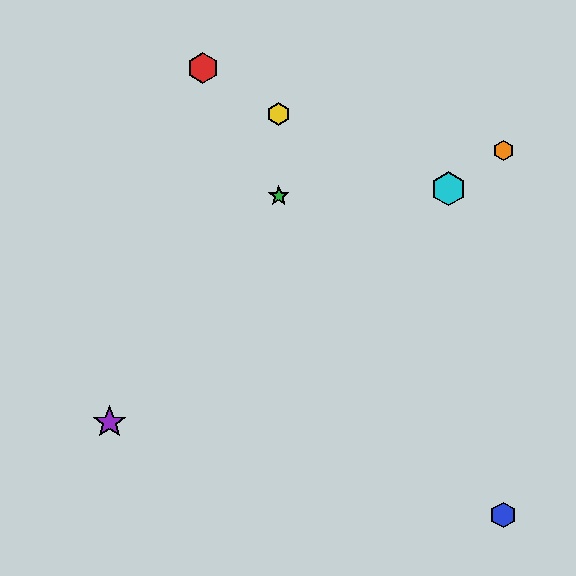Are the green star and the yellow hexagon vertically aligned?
Yes, both are at x≈279.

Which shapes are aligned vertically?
The green star, the yellow hexagon are aligned vertically.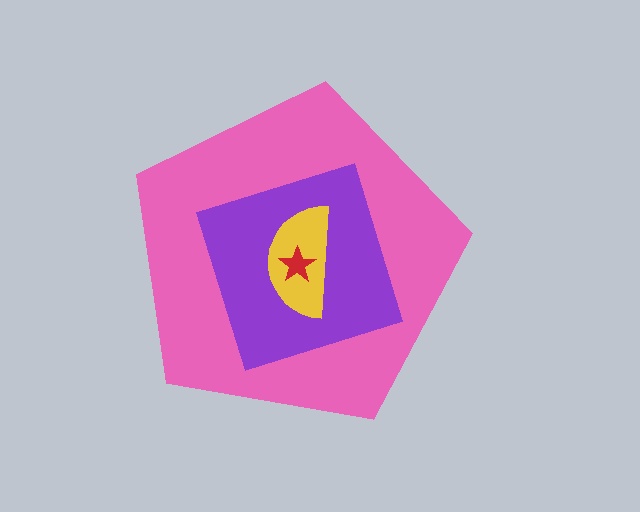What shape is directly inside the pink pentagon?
The purple diamond.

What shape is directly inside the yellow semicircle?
The red star.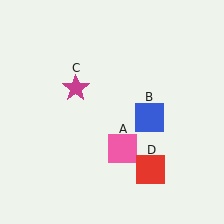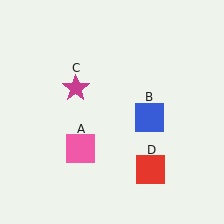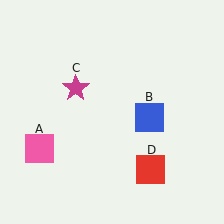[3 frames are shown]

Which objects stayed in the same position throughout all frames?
Blue square (object B) and magenta star (object C) and red square (object D) remained stationary.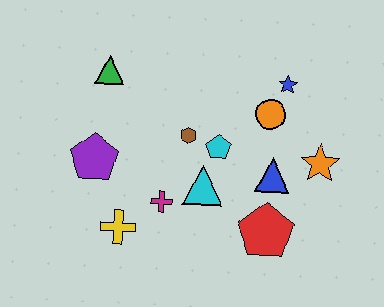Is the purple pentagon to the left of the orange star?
Yes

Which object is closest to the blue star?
The orange circle is closest to the blue star.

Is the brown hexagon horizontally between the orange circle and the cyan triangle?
No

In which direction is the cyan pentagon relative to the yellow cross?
The cyan pentagon is to the right of the yellow cross.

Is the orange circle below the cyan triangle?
No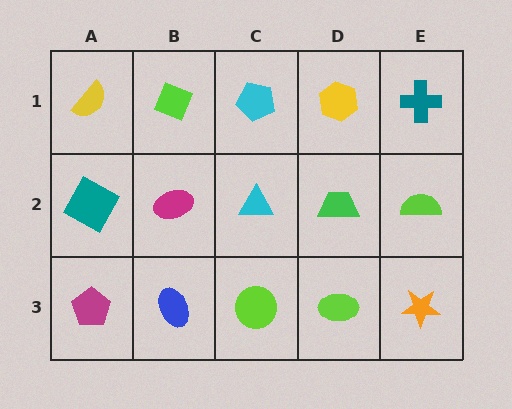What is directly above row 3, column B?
A magenta ellipse.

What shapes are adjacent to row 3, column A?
A teal square (row 2, column A), a blue ellipse (row 3, column B).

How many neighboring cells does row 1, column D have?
3.